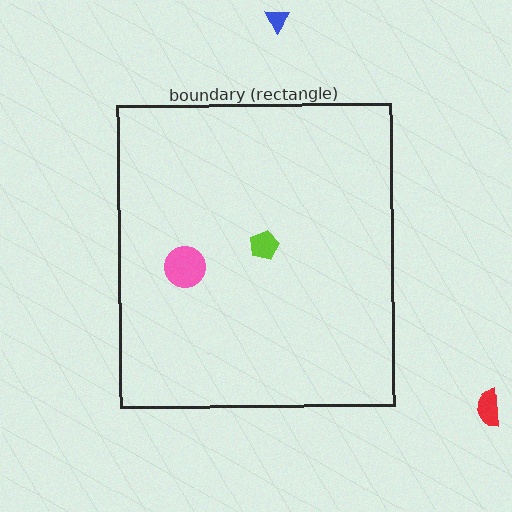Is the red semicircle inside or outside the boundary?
Outside.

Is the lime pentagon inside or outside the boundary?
Inside.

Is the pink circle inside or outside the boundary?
Inside.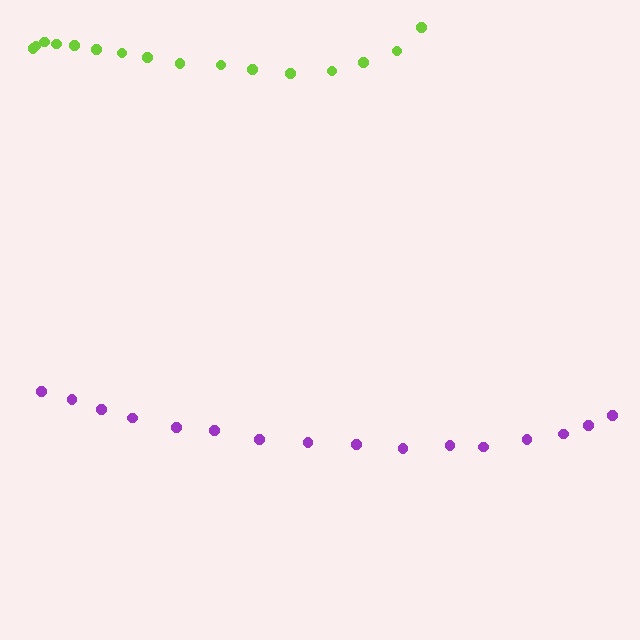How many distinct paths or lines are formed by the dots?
There are 2 distinct paths.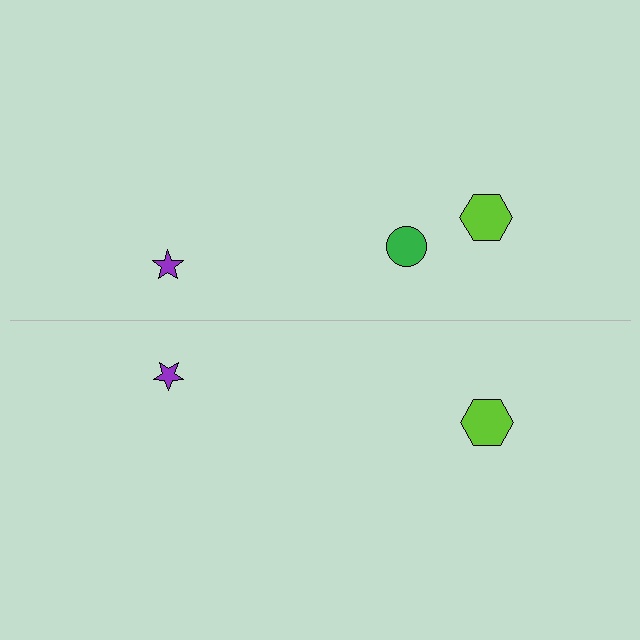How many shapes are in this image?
There are 5 shapes in this image.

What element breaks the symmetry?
A green circle is missing from the bottom side.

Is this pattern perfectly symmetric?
No, the pattern is not perfectly symmetric. A green circle is missing from the bottom side.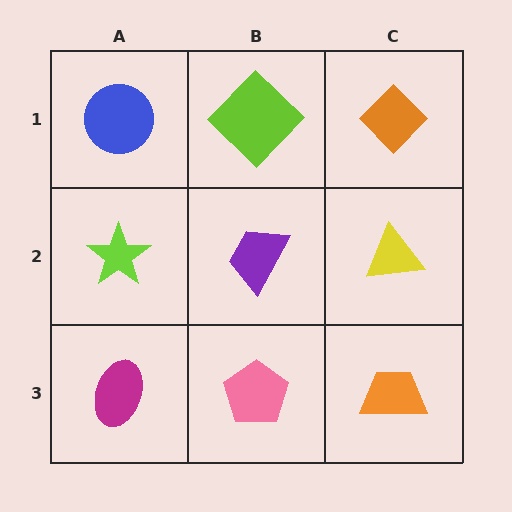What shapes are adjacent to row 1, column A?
A lime star (row 2, column A), a lime diamond (row 1, column B).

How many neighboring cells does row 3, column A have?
2.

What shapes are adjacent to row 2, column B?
A lime diamond (row 1, column B), a pink pentagon (row 3, column B), a lime star (row 2, column A), a yellow triangle (row 2, column C).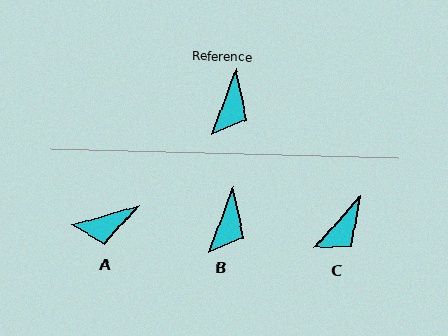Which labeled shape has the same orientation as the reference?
B.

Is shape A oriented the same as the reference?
No, it is off by about 54 degrees.